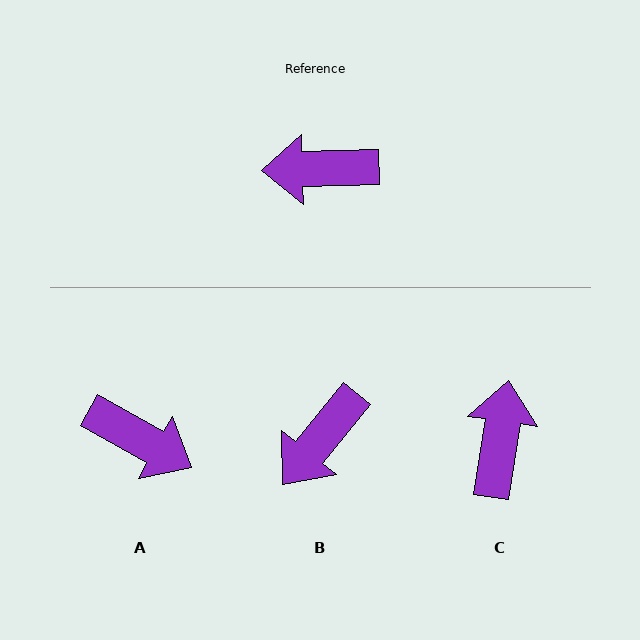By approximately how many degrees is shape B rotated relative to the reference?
Approximately 49 degrees counter-clockwise.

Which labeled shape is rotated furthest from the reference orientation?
A, about 149 degrees away.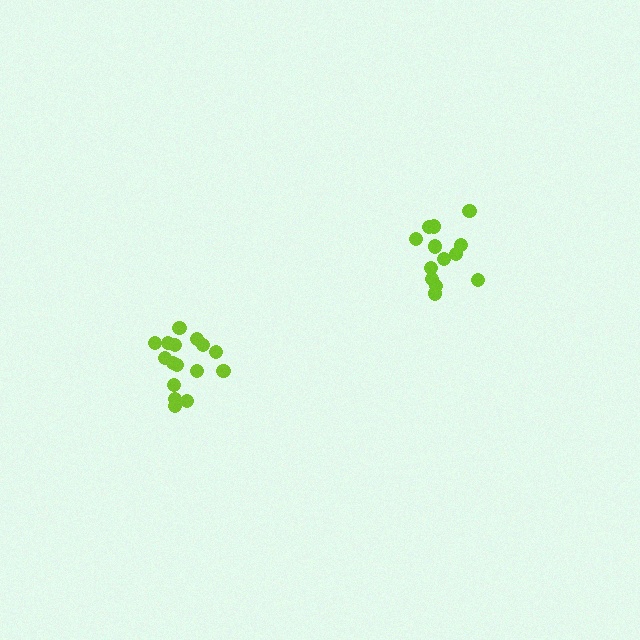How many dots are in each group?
Group 1: 13 dots, Group 2: 16 dots (29 total).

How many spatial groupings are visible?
There are 2 spatial groupings.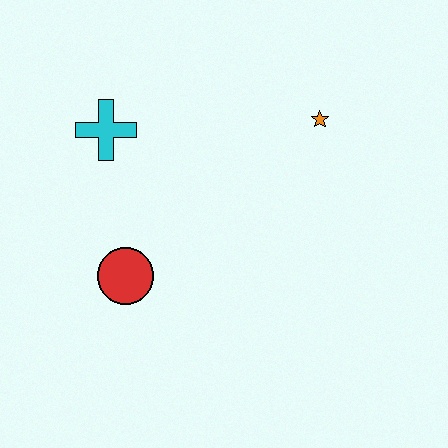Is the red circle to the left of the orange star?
Yes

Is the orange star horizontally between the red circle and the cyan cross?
No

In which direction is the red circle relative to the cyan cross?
The red circle is below the cyan cross.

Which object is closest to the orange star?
The cyan cross is closest to the orange star.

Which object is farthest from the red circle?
The orange star is farthest from the red circle.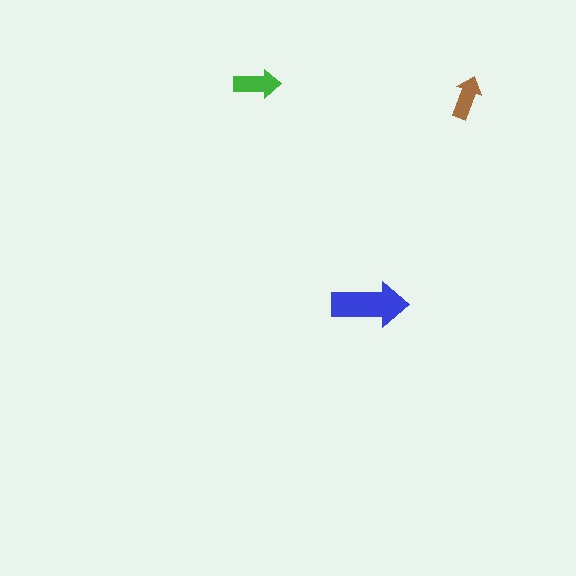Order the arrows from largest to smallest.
the blue one, the green one, the brown one.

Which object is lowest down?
The blue arrow is bottommost.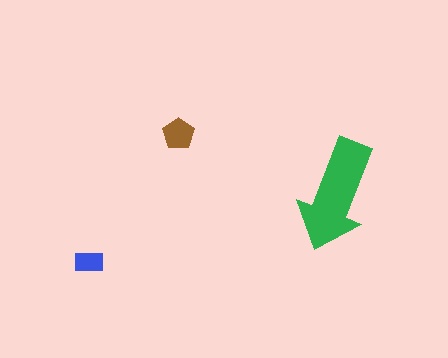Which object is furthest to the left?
The blue rectangle is leftmost.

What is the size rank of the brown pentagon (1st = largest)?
2nd.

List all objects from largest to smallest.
The green arrow, the brown pentagon, the blue rectangle.